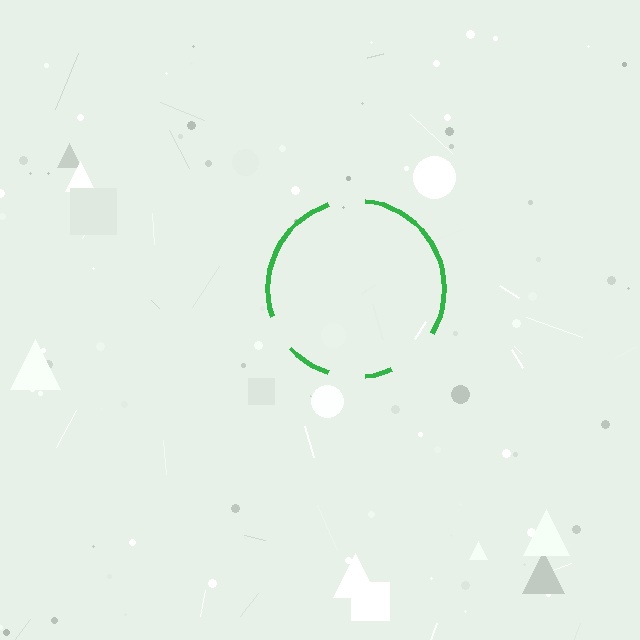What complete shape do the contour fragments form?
The contour fragments form a circle.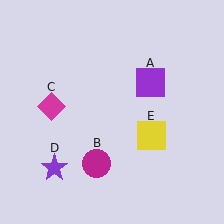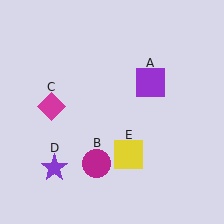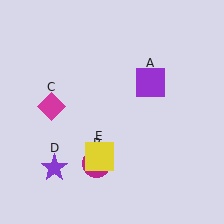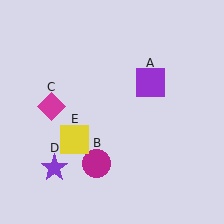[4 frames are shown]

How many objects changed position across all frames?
1 object changed position: yellow square (object E).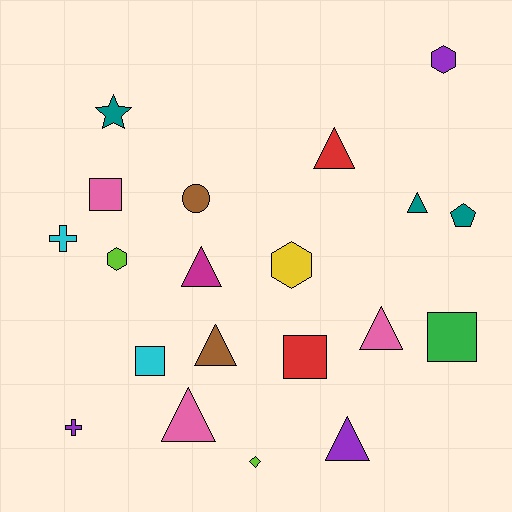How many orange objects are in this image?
There are no orange objects.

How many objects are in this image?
There are 20 objects.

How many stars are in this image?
There is 1 star.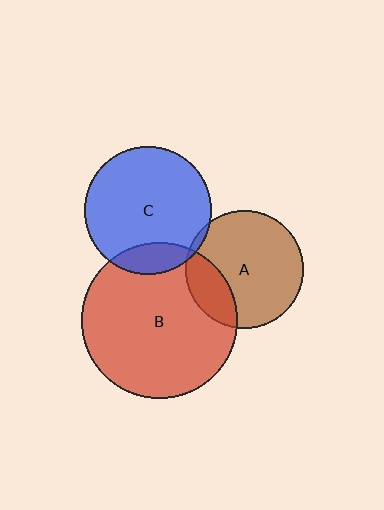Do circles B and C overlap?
Yes.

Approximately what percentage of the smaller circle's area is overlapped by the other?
Approximately 15%.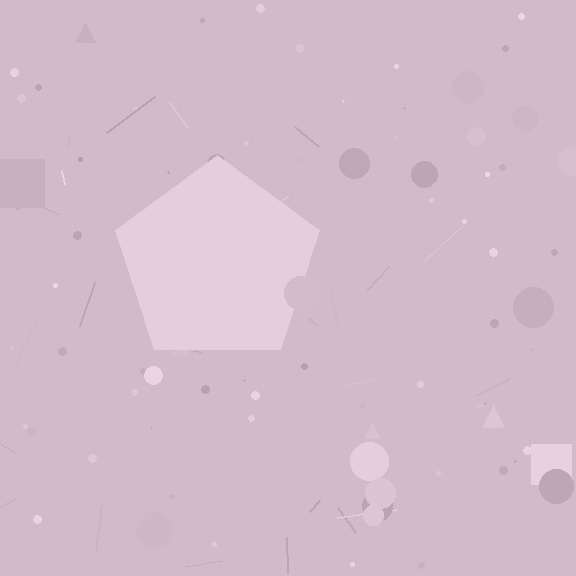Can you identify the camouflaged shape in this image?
The camouflaged shape is a pentagon.